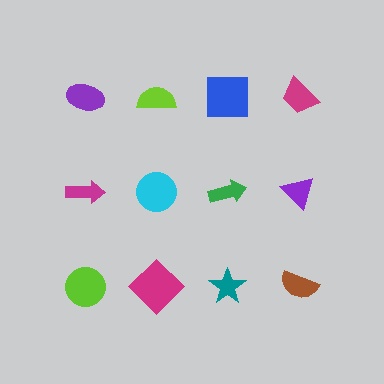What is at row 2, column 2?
A cyan circle.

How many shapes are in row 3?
4 shapes.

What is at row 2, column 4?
A purple triangle.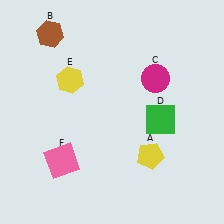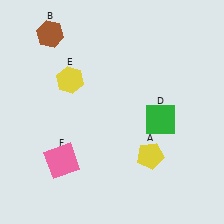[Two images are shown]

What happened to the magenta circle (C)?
The magenta circle (C) was removed in Image 2. It was in the top-right area of Image 1.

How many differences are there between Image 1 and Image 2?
There is 1 difference between the two images.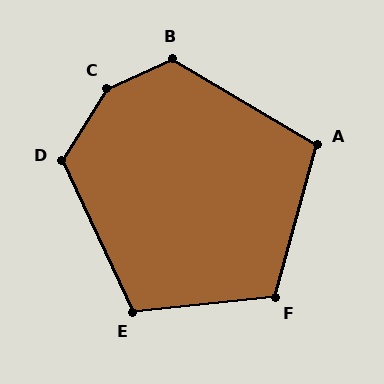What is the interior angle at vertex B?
Approximately 126 degrees (obtuse).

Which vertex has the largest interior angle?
C, at approximately 146 degrees.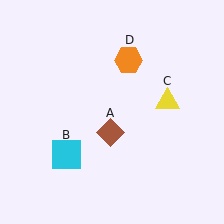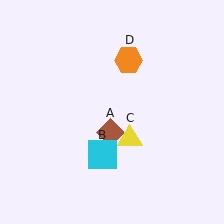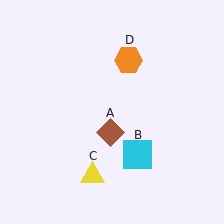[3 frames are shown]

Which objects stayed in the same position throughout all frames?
Brown diamond (object A) and orange hexagon (object D) remained stationary.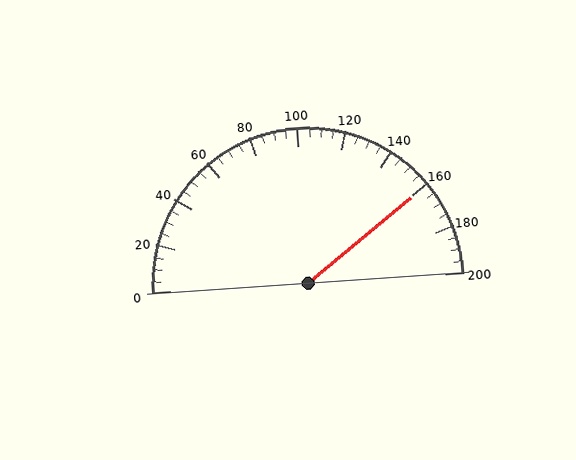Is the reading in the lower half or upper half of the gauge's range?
The reading is in the upper half of the range (0 to 200).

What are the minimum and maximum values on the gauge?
The gauge ranges from 0 to 200.